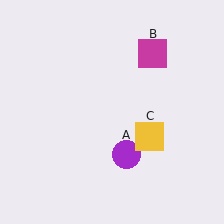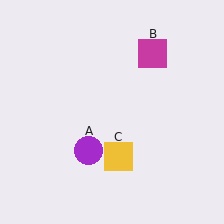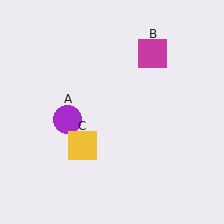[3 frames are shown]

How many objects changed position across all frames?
2 objects changed position: purple circle (object A), yellow square (object C).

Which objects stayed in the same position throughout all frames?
Magenta square (object B) remained stationary.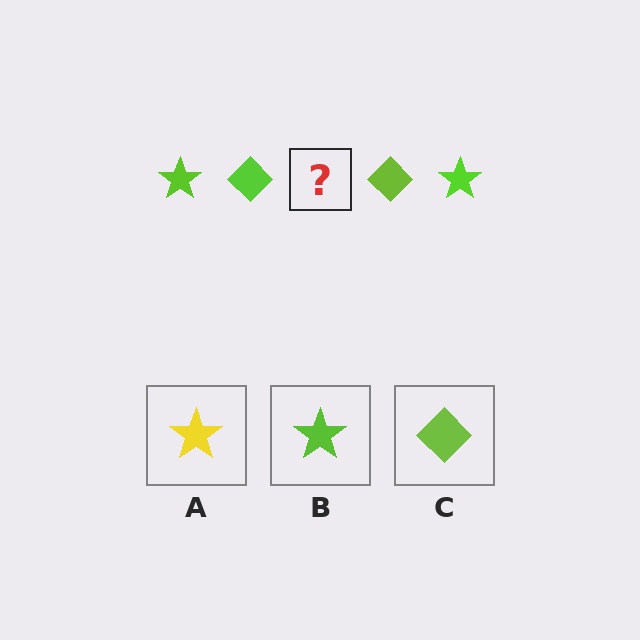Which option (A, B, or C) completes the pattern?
B.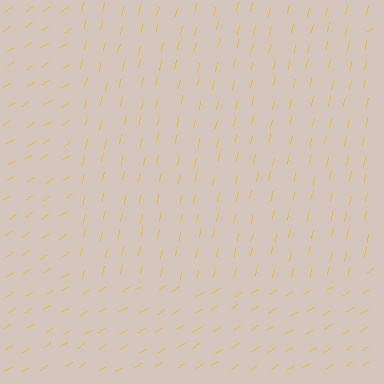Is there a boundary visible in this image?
Yes, there is a texture boundary formed by a change in line orientation.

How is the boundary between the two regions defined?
The boundary is defined purely by a change in line orientation (approximately 45 degrees difference). All lines are the same color and thickness.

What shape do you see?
I see a rectangle.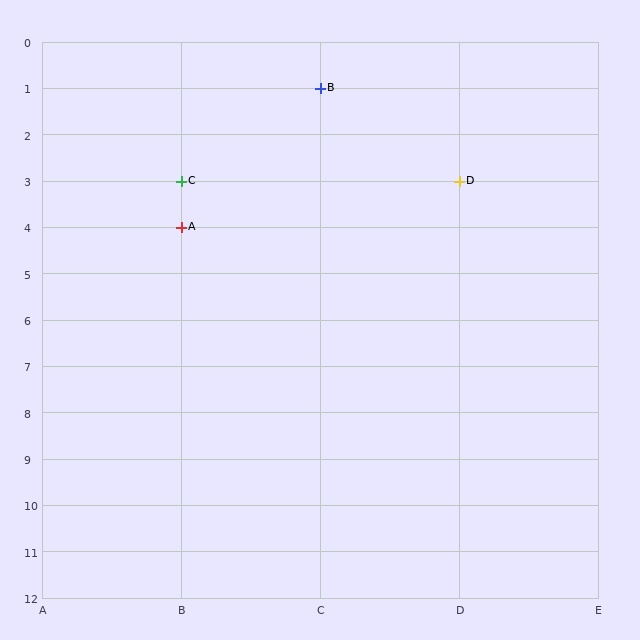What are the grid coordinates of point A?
Point A is at grid coordinates (B, 4).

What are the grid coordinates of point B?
Point B is at grid coordinates (C, 1).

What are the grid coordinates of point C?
Point C is at grid coordinates (B, 3).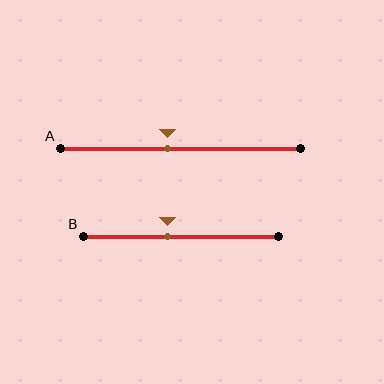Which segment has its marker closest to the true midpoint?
Segment A has its marker closest to the true midpoint.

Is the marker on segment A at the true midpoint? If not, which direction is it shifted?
No, the marker on segment A is shifted to the left by about 5% of the segment length.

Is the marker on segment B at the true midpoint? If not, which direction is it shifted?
No, the marker on segment B is shifted to the left by about 7% of the segment length.